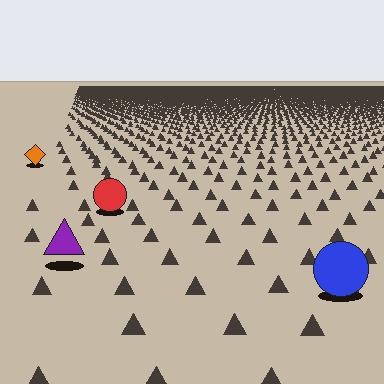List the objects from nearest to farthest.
From nearest to farthest: the blue circle, the purple triangle, the red circle, the orange diamond.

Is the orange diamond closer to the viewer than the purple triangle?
No. The purple triangle is closer — you can tell from the texture gradient: the ground texture is coarser near it.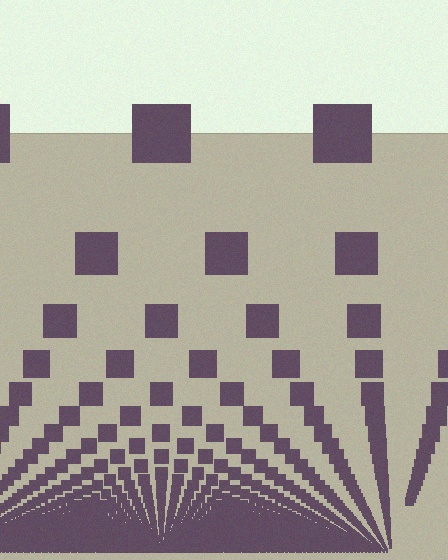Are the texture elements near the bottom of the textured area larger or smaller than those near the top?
Smaller. The gradient is inverted — elements near the bottom are smaller and denser.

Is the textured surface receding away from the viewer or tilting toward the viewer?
The surface appears to tilt toward the viewer. Texture elements get larger and sparser toward the top.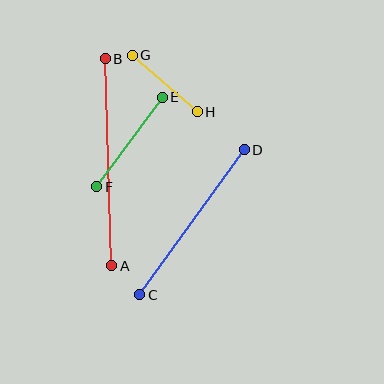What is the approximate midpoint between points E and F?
The midpoint is at approximately (129, 142) pixels.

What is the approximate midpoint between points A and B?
The midpoint is at approximately (108, 162) pixels.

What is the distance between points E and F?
The distance is approximately 111 pixels.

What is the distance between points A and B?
The distance is approximately 207 pixels.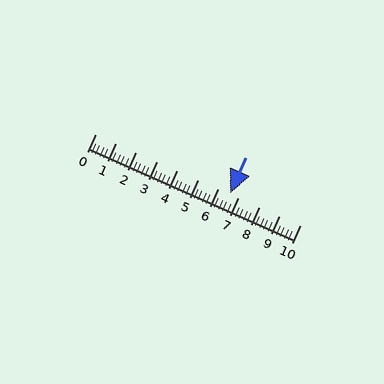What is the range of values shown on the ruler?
The ruler shows values from 0 to 10.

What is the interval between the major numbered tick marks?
The major tick marks are spaced 1 units apart.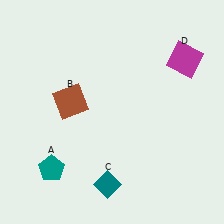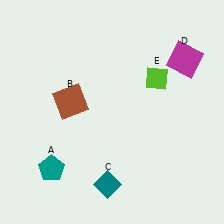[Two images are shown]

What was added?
A lime diamond (E) was added in Image 2.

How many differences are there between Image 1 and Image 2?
There is 1 difference between the two images.